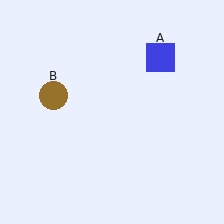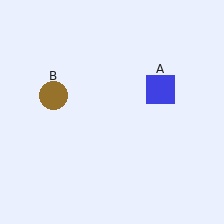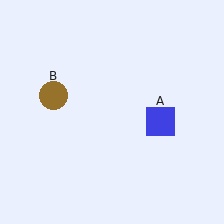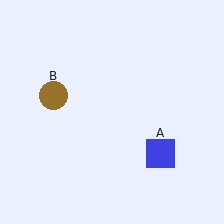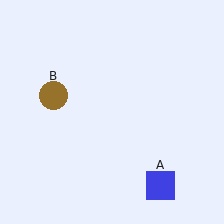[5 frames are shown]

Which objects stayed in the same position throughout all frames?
Brown circle (object B) remained stationary.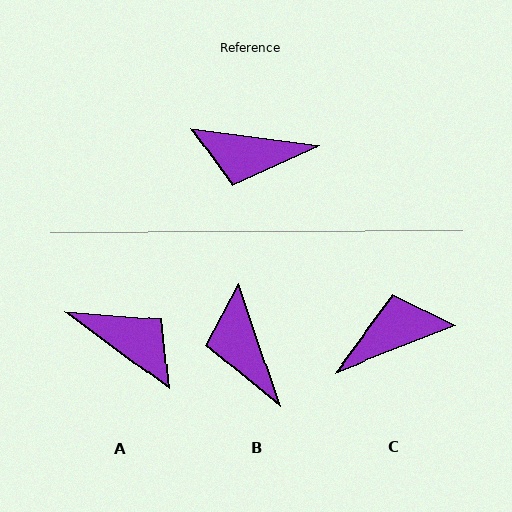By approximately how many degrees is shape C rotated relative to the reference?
Approximately 151 degrees clockwise.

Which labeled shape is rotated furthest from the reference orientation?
C, about 151 degrees away.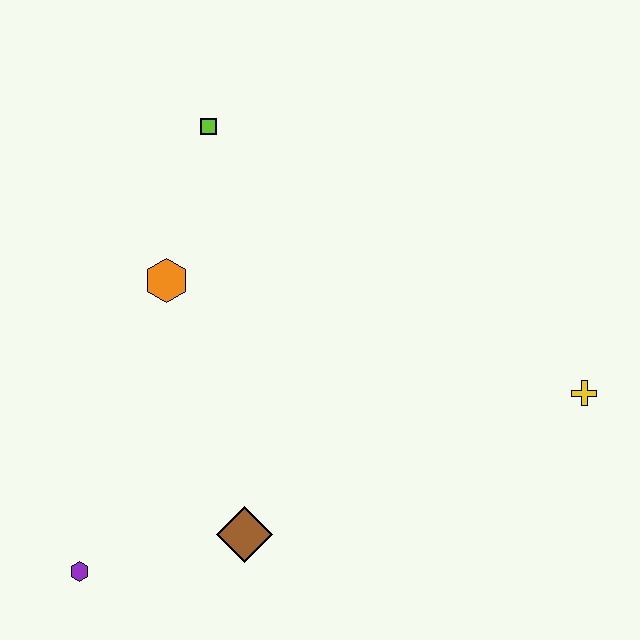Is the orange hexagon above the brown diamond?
Yes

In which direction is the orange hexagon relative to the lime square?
The orange hexagon is below the lime square.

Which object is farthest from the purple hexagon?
The yellow cross is farthest from the purple hexagon.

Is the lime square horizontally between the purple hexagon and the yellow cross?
Yes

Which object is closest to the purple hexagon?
The brown diamond is closest to the purple hexagon.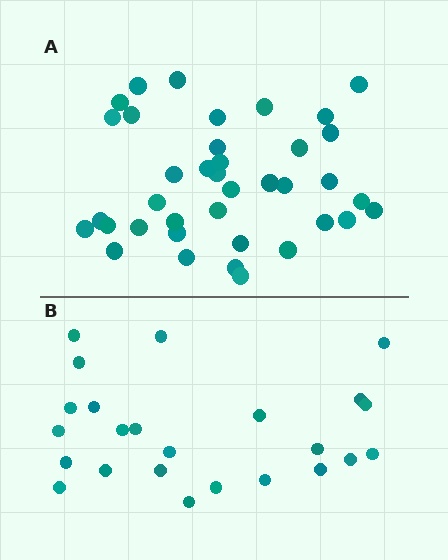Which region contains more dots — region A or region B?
Region A (the top region) has more dots.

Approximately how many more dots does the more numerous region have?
Region A has approximately 15 more dots than region B.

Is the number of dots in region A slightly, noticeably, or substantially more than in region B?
Region A has substantially more. The ratio is roughly 1.6 to 1.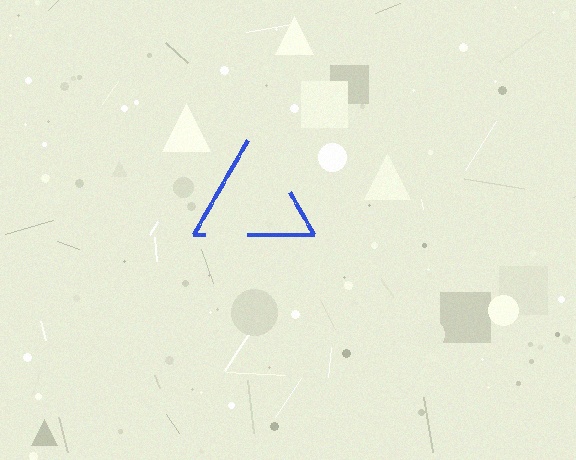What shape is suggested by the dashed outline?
The dashed outline suggests a triangle.